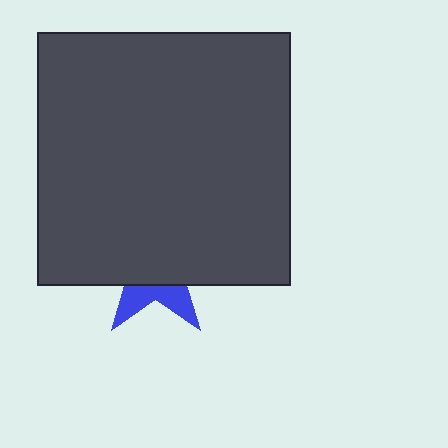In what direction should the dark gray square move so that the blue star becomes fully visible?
The dark gray square should move up. That is the shortest direction to clear the overlap and leave the blue star fully visible.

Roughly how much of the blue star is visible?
A small part of it is visible (roughly 31%).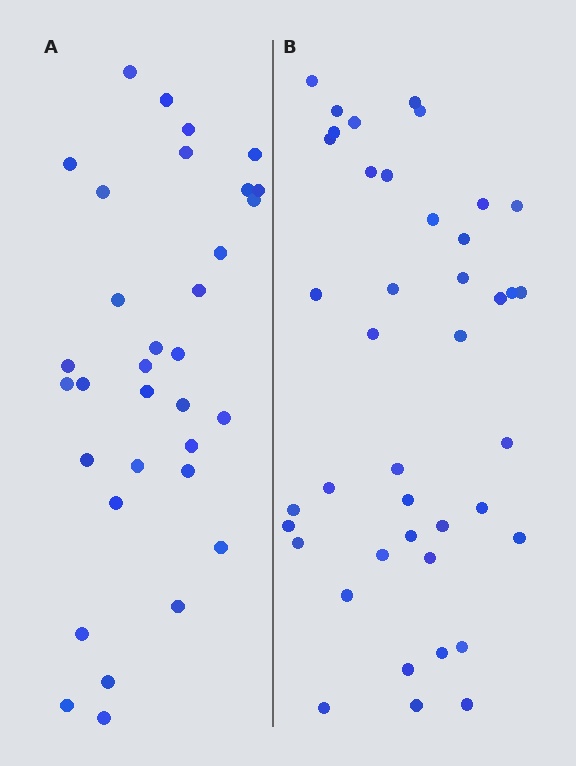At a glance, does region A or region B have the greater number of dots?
Region B (the right region) has more dots.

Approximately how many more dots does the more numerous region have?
Region B has roughly 8 or so more dots than region A.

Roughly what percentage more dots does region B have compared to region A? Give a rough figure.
About 25% more.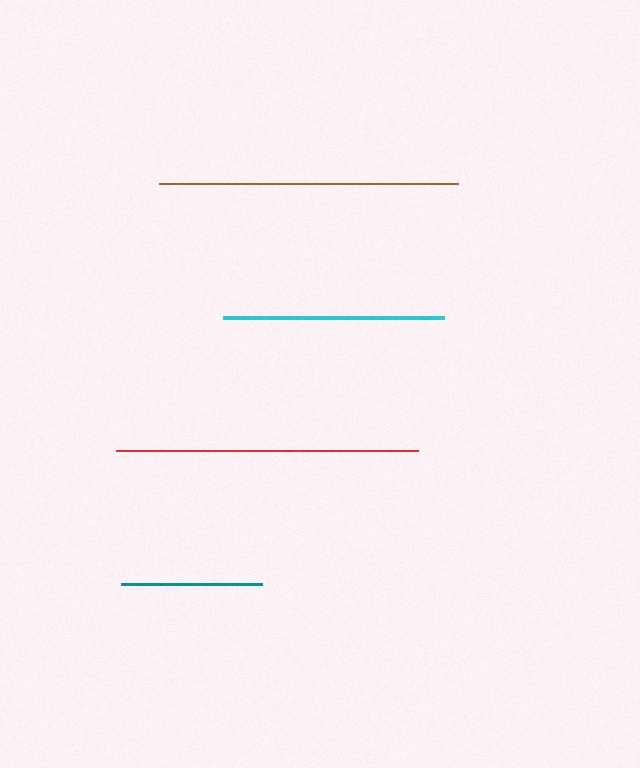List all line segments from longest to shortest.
From longest to shortest: red, brown, cyan, teal.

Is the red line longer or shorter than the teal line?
The red line is longer than the teal line.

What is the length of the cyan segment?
The cyan segment is approximately 221 pixels long.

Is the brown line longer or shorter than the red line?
The red line is longer than the brown line.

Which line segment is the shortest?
The teal line is the shortest at approximately 140 pixels.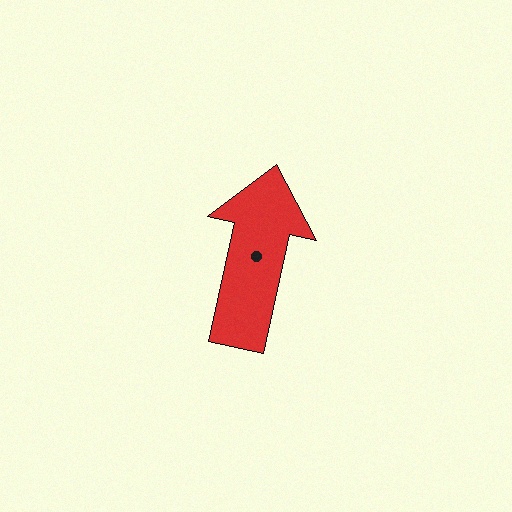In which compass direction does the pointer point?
North.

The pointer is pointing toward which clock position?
Roughly 12 o'clock.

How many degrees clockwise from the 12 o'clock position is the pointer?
Approximately 12 degrees.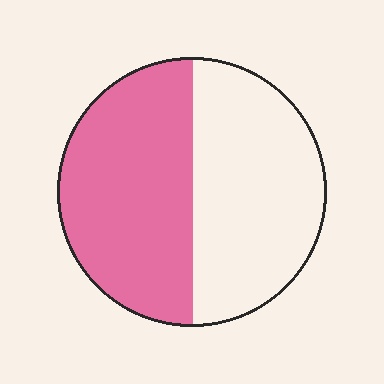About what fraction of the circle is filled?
About one half (1/2).